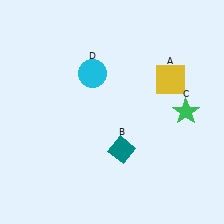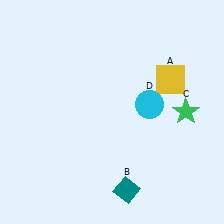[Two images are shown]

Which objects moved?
The objects that moved are: the teal diamond (B), the cyan circle (D).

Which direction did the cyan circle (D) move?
The cyan circle (D) moved right.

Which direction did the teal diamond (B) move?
The teal diamond (B) moved down.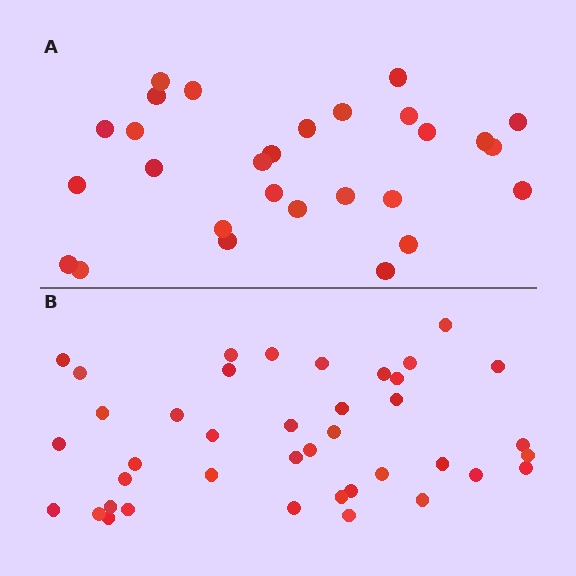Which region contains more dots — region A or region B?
Region B (the bottom region) has more dots.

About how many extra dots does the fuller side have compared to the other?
Region B has roughly 12 or so more dots than region A.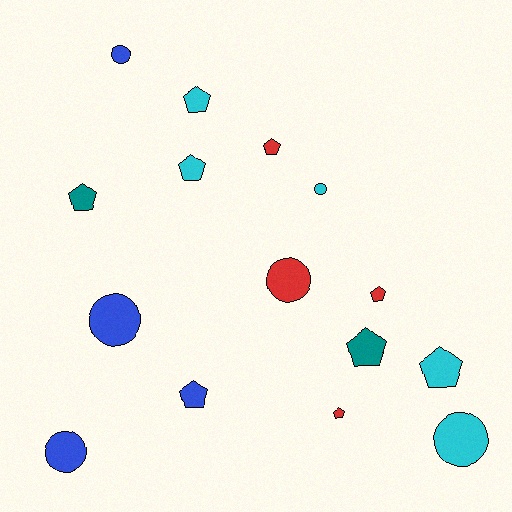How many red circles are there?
There is 1 red circle.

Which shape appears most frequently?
Pentagon, with 9 objects.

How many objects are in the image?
There are 15 objects.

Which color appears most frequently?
Cyan, with 5 objects.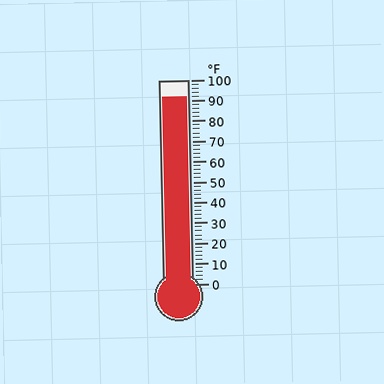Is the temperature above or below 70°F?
The temperature is above 70°F.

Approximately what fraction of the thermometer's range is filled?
The thermometer is filled to approximately 90% of its range.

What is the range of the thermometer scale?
The thermometer scale ranges from 0°F to 100°F.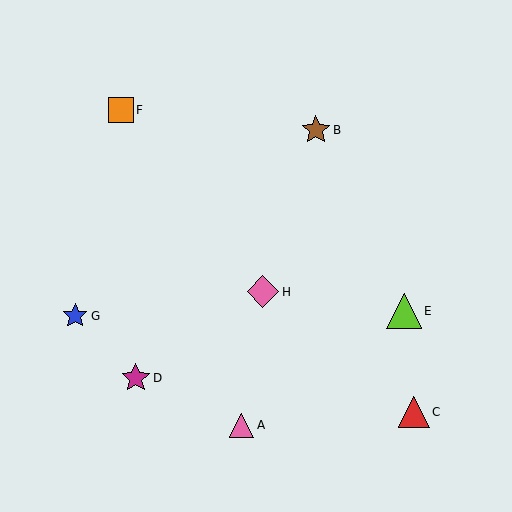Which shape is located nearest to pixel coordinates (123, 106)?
The orange square (labeled F) at (121, 110) is nearest to that location.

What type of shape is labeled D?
Shape D is a magenta star.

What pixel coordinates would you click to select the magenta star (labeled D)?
Click at (136, 378) to select the magenta star D.